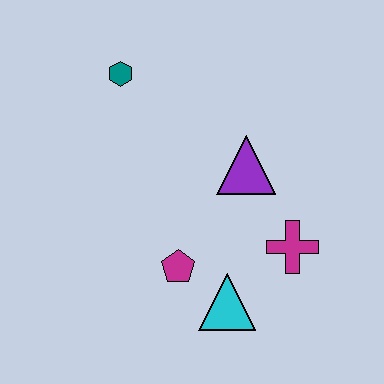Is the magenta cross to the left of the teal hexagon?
No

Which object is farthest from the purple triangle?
The teal hexagon is farthest from the purple triangle.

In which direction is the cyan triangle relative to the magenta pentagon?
The cyan triangle is to the right of the magenta pentagon.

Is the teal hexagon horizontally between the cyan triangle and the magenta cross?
No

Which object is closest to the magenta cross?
The cyan triangle is closest to the magenta cross.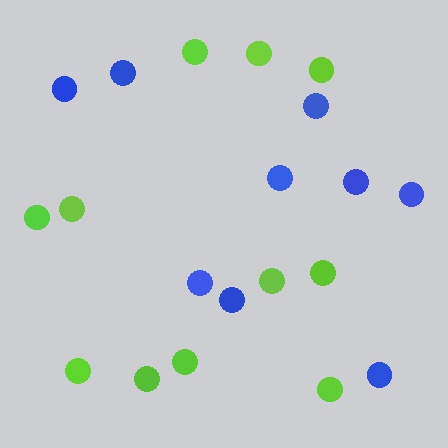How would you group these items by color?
There are 2 groups: one group of lime circles (11) and one group of blue circles (9).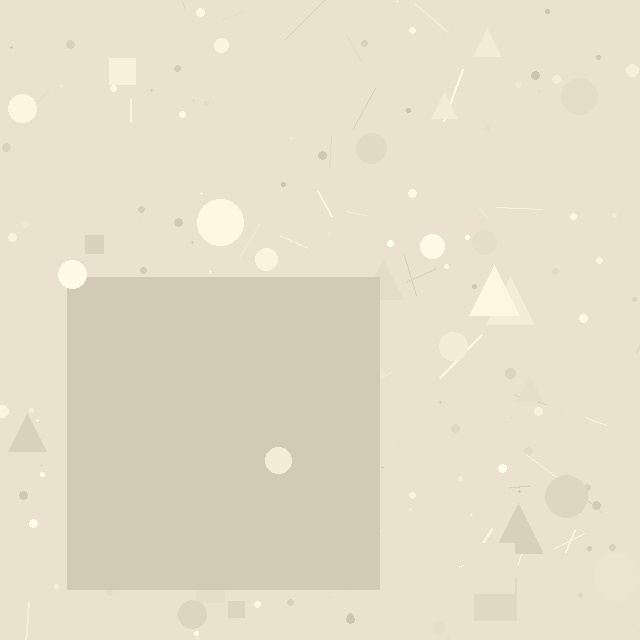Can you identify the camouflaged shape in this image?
The camouflaged shape is a square.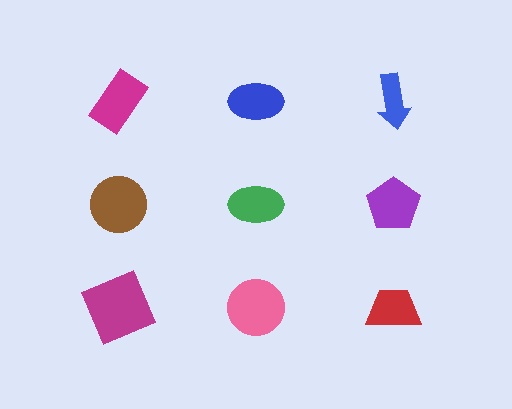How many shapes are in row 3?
3 shapes.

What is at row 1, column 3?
A blue arrow.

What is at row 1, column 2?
A blue ellipse.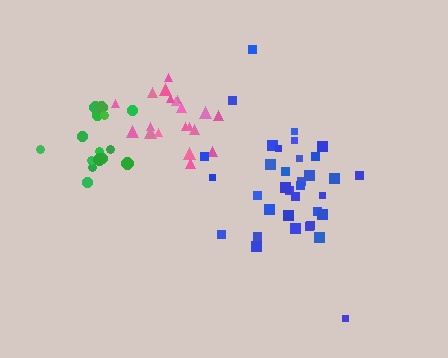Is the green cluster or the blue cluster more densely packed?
Green.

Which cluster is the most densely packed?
Pink.